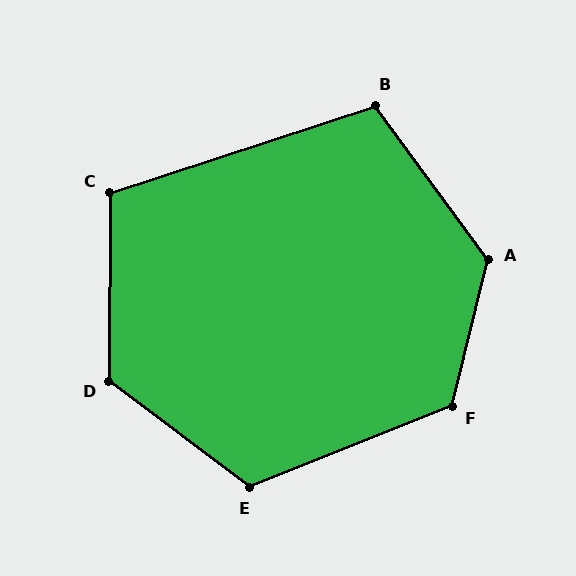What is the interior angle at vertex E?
Approximately 122 degrees (obtuse).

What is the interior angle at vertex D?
Approximately 126 degrees (obtuse).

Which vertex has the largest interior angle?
A, at approximately 130 degrees.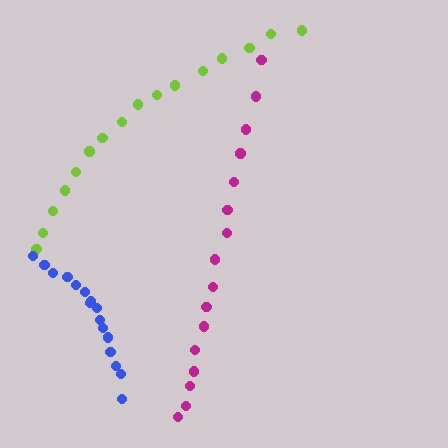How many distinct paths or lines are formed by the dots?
There are 3 distinct paths.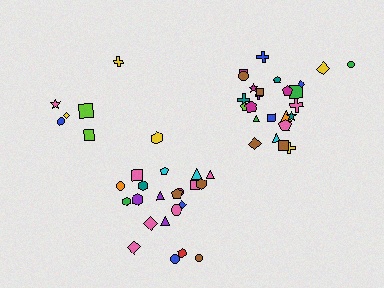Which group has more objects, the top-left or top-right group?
The top-right group.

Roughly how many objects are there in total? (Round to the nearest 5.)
Roughly 55 objects in total.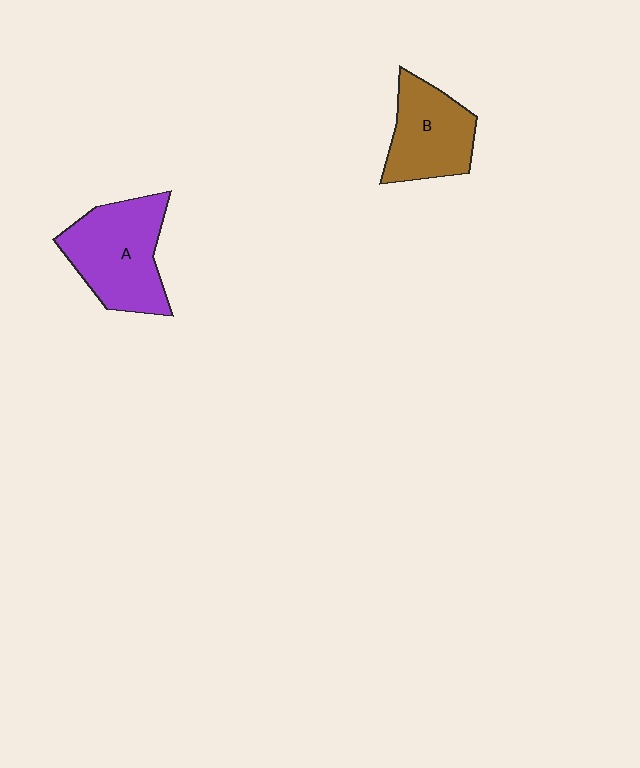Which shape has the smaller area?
Shape B (brown).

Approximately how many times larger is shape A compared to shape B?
Approximately 1.3 times.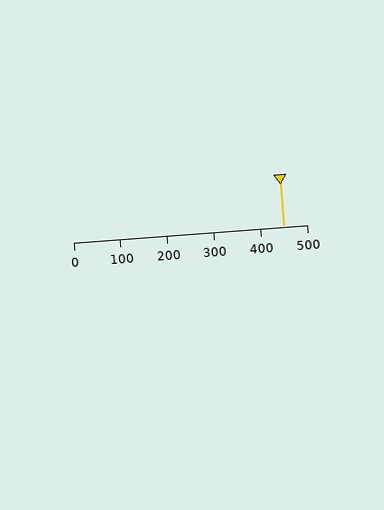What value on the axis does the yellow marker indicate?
The marker indicates approximately 450.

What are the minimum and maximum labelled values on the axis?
The axis runs from 0 to 500.